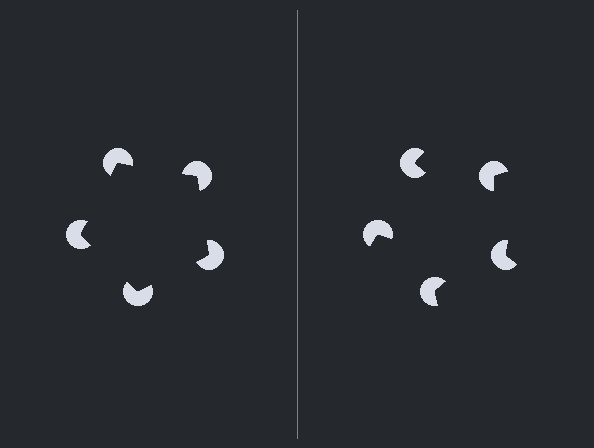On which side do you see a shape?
An illusory pentagon appears on the left side. On the right side the wedge cuts are rotated, so no coherent shape forms.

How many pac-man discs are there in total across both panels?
10 — 5 on each side.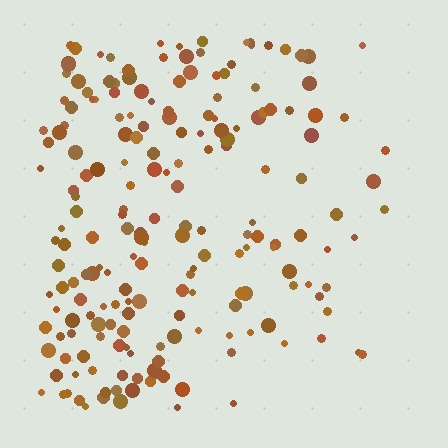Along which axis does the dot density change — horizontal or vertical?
Horizontal.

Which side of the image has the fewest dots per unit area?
The right.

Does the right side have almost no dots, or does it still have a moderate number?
Still a moderate number, just noticeably fewer than the left.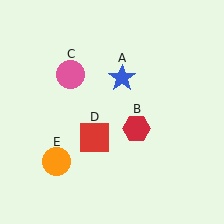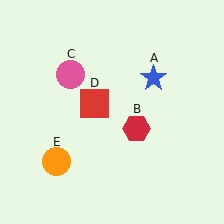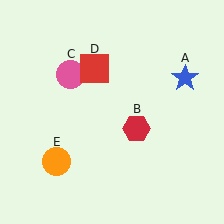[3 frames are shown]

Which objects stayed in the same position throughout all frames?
Red hexagon (object B) and pink circle (object C) and orange circle (object E) remained stationary.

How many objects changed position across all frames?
2 objects changed position: blue star (object A), red square (object D).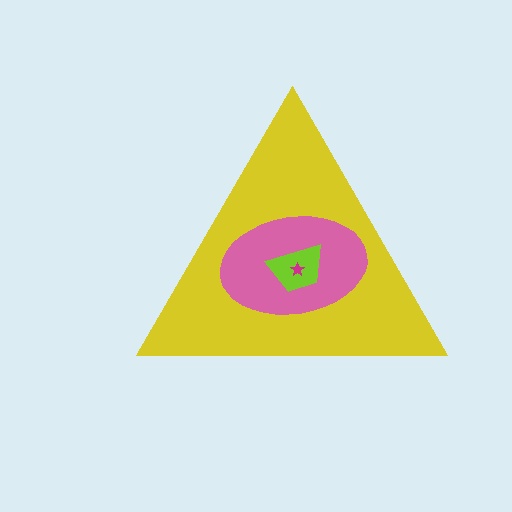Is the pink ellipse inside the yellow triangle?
Yes.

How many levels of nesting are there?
4.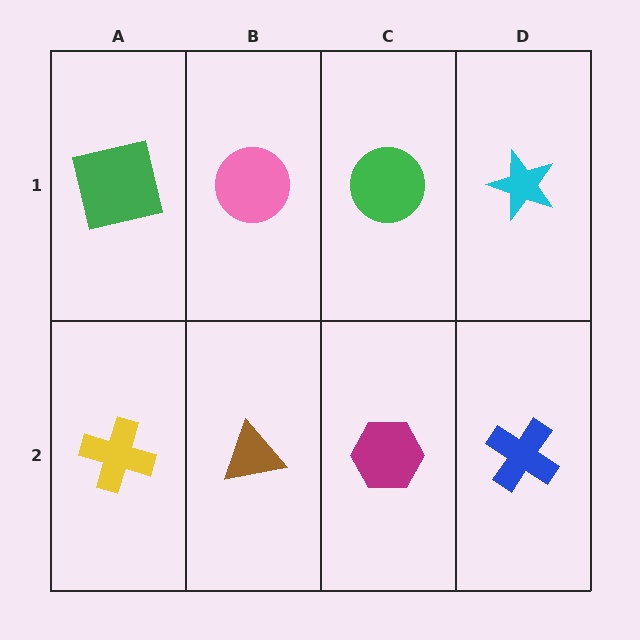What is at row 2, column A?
A yellow cross.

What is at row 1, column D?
A cyan star.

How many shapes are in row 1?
4 shapes.